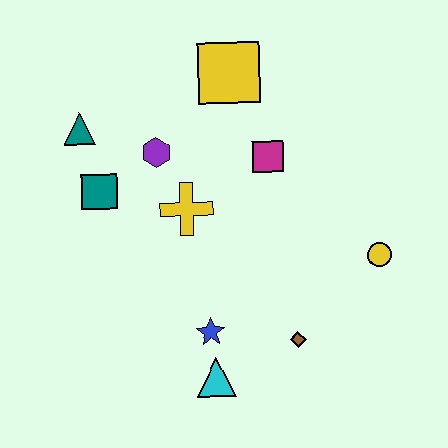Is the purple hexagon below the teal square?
No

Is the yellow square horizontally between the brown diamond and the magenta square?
No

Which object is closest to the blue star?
The cyan triangle is closest to the blue star.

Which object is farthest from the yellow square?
The cyan triangle is farthest from the yellow square.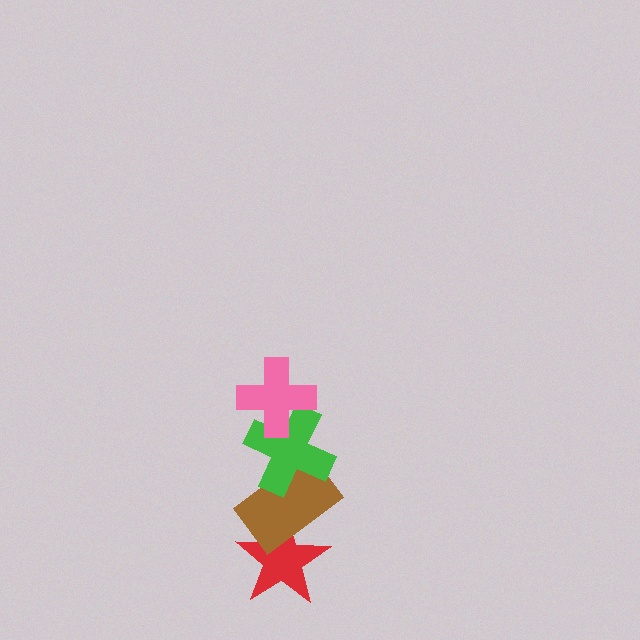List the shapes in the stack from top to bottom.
From top to bottom: the pink cross, the green cross, the brown rectangle, the red star.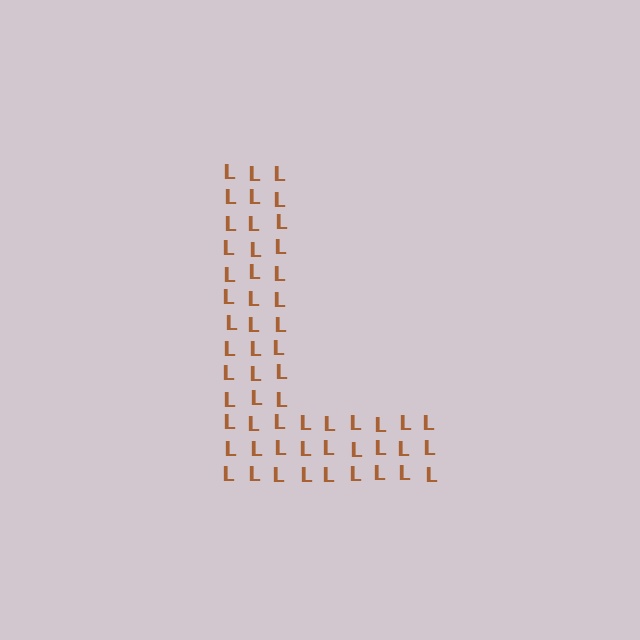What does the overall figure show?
The overall figure shows the letter L.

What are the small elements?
The small elements are letter L's.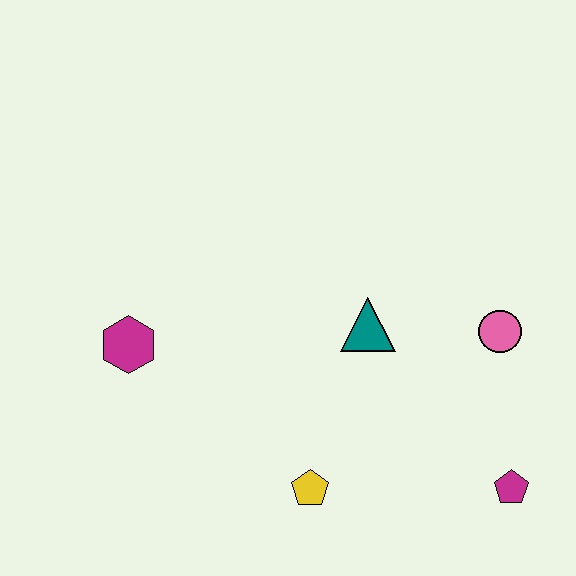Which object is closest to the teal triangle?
The pink circle is closest to the teal triangle.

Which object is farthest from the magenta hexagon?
The magenta pentagon is farthest from the magenta hexagon.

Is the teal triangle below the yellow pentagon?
No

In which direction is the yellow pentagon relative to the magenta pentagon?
The yellow pentagon is to the left of the magenta pentagon.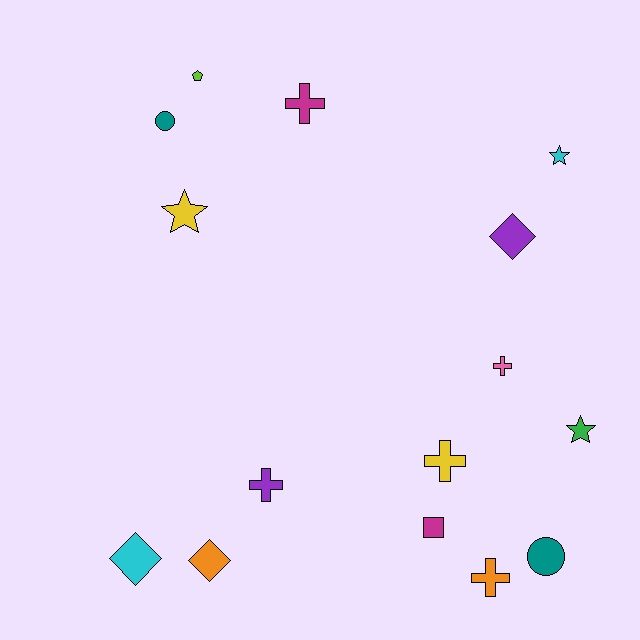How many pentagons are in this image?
There is 1 pentagon.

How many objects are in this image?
There are 15 objects.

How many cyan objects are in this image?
There are 2 cyan objects.